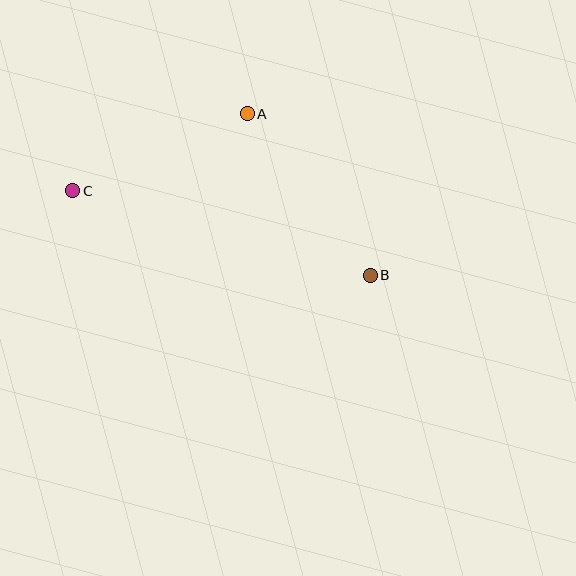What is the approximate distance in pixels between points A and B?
The distance between A and B is approximately 203 pixels.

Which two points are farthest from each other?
Points B and C are farthest from each other.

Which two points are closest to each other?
Points A and C are closest to each other.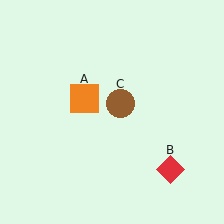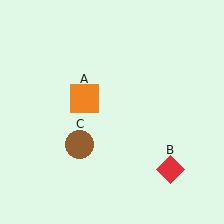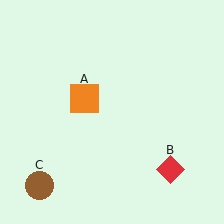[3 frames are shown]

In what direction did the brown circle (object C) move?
The brown circle (object C) moved down and to the left.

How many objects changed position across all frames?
1 object changed position: brown circle (object C).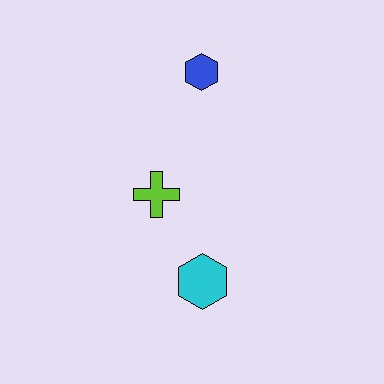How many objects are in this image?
There are 3 objects.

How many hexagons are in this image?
There are 2 hexagons.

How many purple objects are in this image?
There are no purple objects.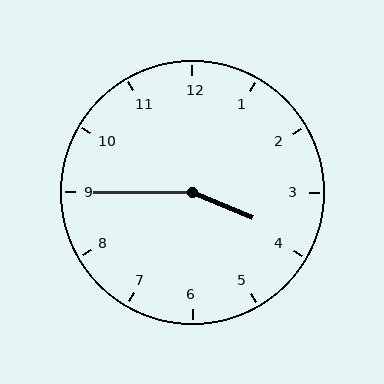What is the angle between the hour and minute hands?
Approximately 158 degrees.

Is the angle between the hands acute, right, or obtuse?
It is obtuse.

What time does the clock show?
3:45.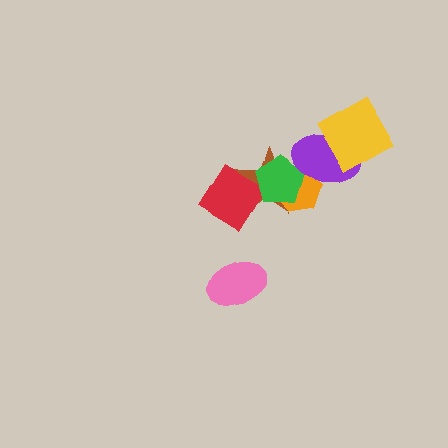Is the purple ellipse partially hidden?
Yes, it is partially covered by another shape.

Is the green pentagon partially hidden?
Yes, it is partially covered by another shape.